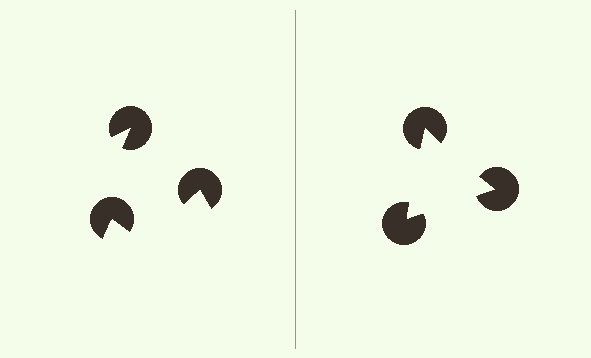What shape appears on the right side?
An illusory triangle.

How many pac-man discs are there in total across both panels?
6 — 3 on each side.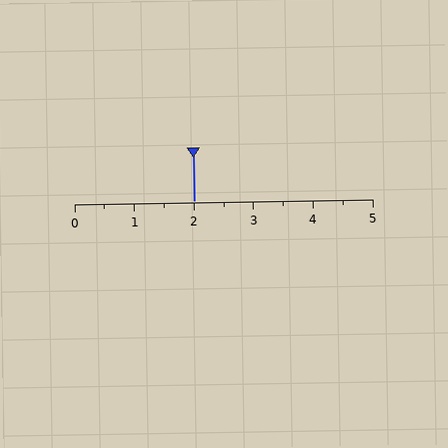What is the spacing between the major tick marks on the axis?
The major ticks are spaced 1 apart.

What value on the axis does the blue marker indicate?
The marker indicates approximately 2.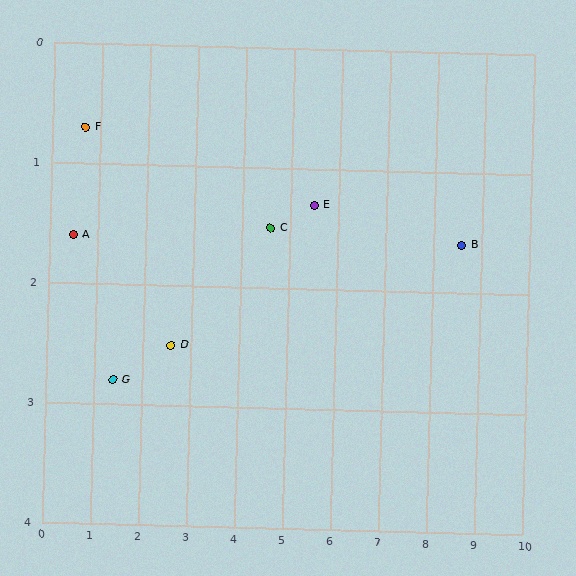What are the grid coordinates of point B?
Point B is at approximately (8.6, 1.6).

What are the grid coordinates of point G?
Point G is at approximately (1.4, 2.8).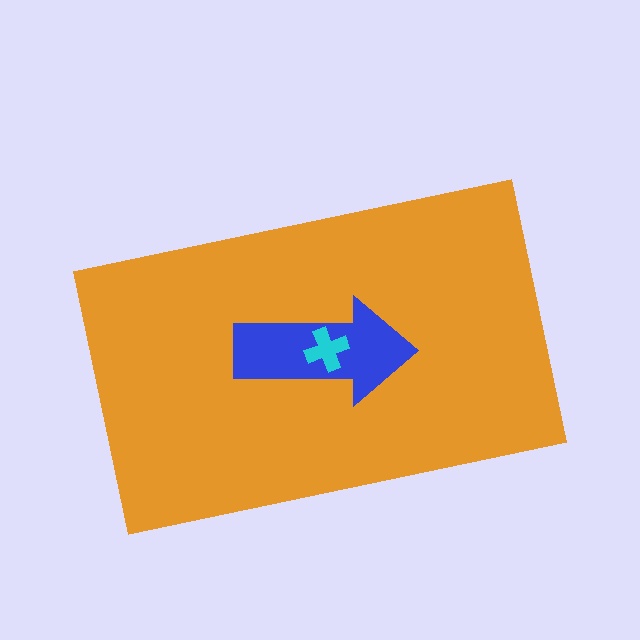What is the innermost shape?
The cyan cross.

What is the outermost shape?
The orange rectangle.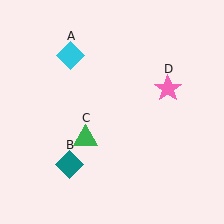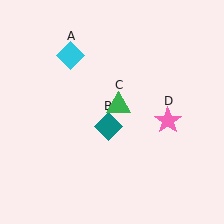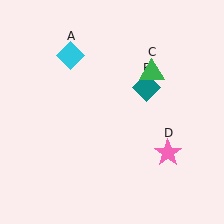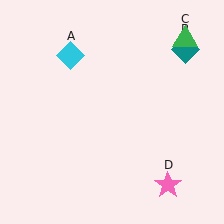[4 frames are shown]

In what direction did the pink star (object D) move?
The pink star (object D) moved down.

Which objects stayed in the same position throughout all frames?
Cyan diamond (object A) remained stationary.